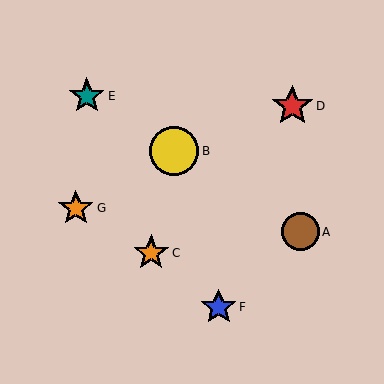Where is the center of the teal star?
The center of the teal star is at (87, 96).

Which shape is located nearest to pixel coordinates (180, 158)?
The yellow circle (labeled B) at (174, 151) is nearest to that location.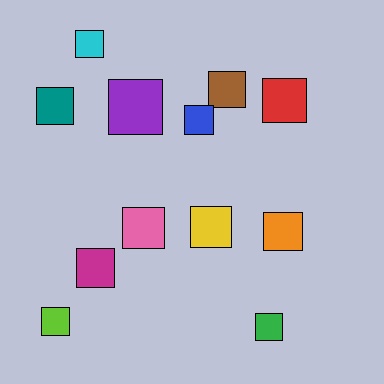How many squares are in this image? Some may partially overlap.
There are 12 squares.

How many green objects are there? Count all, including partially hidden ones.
There is 1 green object.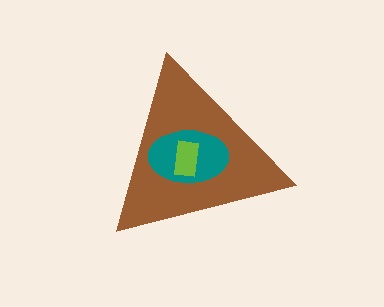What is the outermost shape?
The brown triangle.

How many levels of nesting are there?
3.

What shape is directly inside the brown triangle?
The teal ellipse.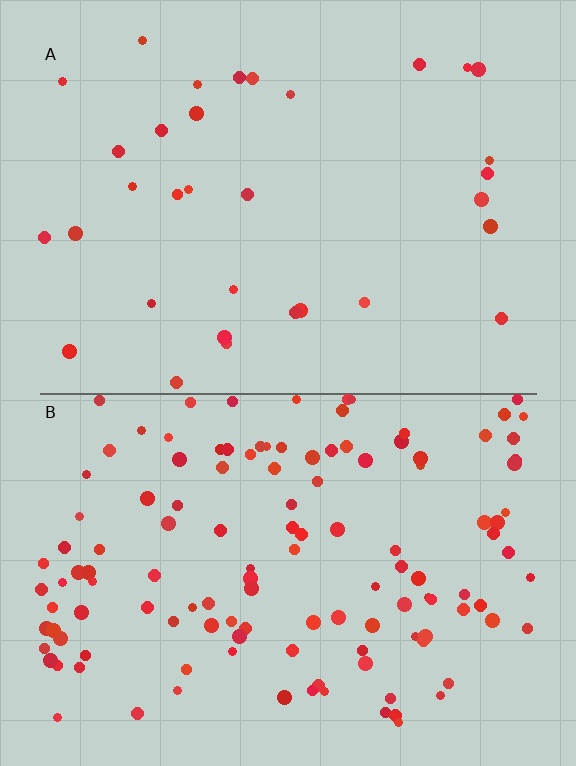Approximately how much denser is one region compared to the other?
Approximately 3.9× — region B over region A.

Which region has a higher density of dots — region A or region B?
B (the bottom).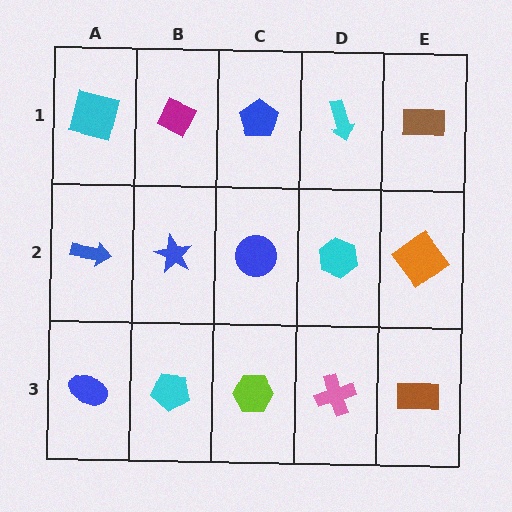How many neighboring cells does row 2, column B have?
4.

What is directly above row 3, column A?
A blue arrow.